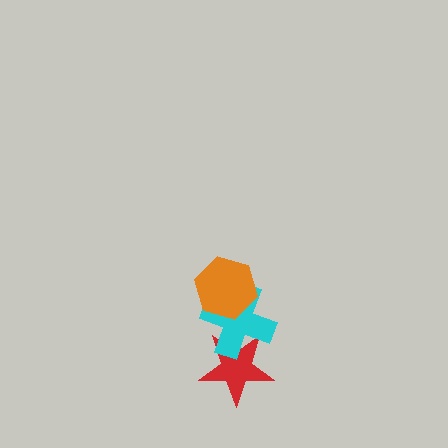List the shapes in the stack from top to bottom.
From top to bottom: the orange hexagon, the cyan cross, the red star.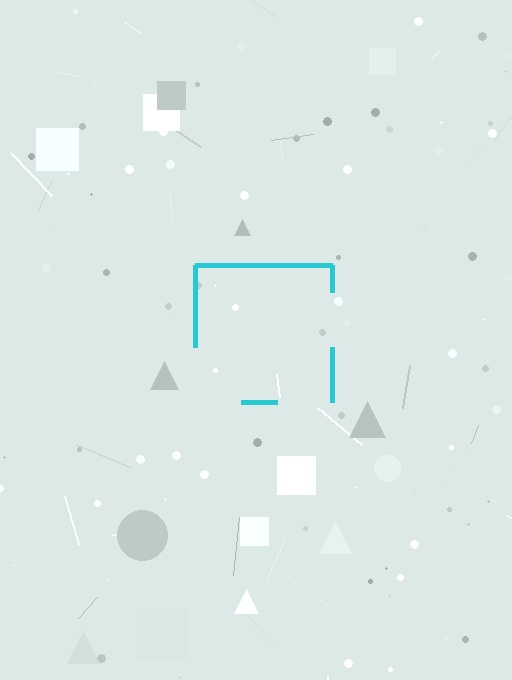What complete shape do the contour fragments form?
The contour fragments form a square.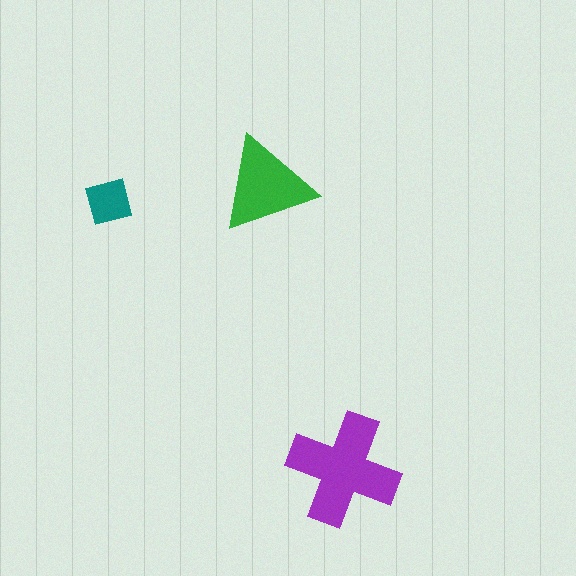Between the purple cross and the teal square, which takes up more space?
The purple cross.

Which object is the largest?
The purple cross.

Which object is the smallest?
The teal square.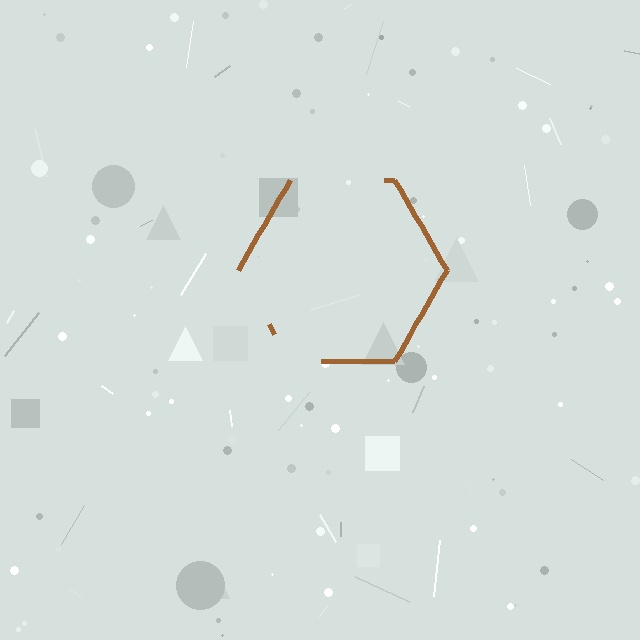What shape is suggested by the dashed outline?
The dashed outline suggests a hexagon.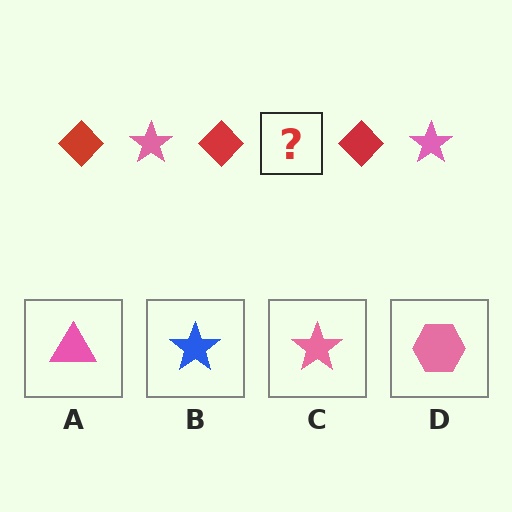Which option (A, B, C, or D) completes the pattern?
C.